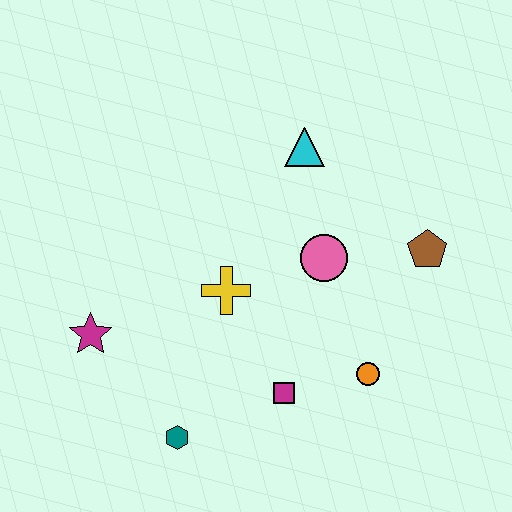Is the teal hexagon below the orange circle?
Yes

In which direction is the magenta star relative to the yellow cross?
The magenta star is to the left of the yellow cross.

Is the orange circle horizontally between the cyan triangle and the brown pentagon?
Yes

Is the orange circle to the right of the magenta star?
Yes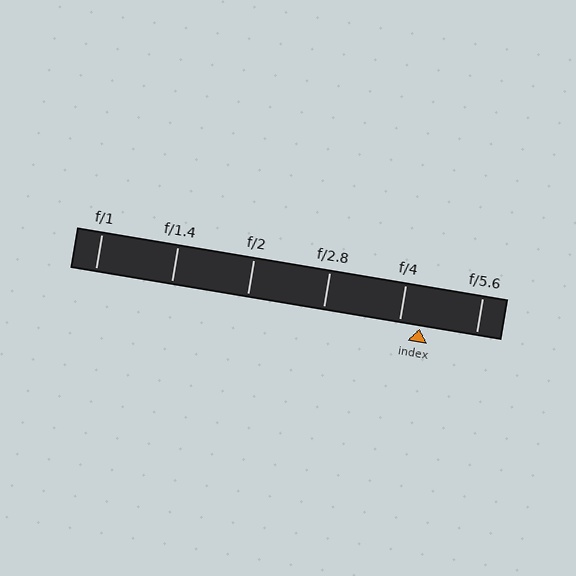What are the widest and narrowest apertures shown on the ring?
The widest aperture shown is f/1 and the narrowest is f/5.6.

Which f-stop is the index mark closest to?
The index mark is closest to f/4.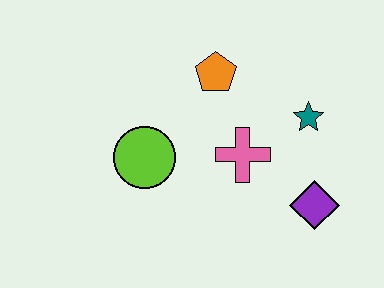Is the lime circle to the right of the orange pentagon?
No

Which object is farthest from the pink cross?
The lime circle is farthest from the pink cross.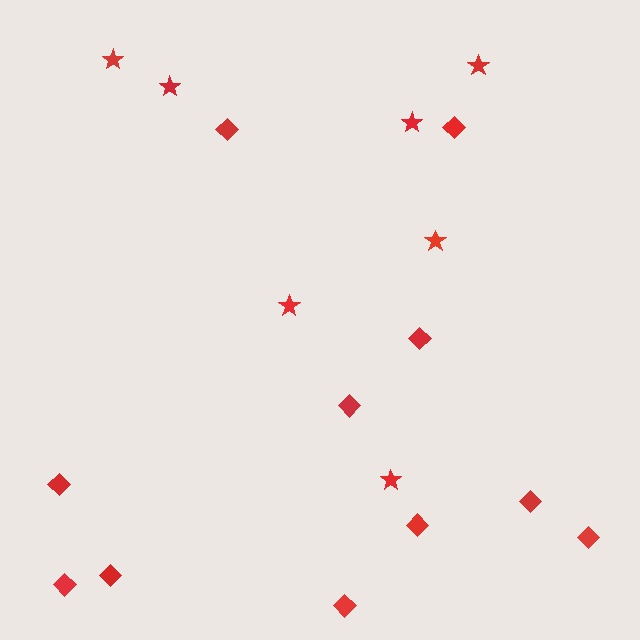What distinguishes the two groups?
There are 2 groups: one group of diamonds (11) and one group of stars (7).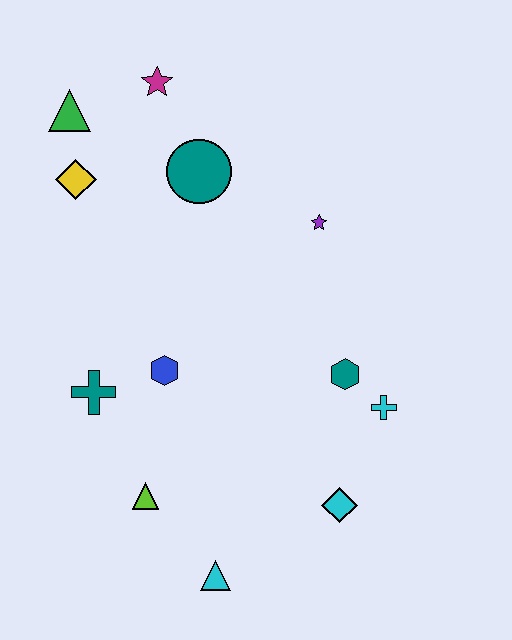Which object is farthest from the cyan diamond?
The green triangle is farthest from the cyan diamond.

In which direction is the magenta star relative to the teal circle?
The magenta star is above the teal circle.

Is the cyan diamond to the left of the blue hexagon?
No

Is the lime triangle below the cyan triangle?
No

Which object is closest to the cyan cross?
The teal hexagon is closest to the cyan cross.